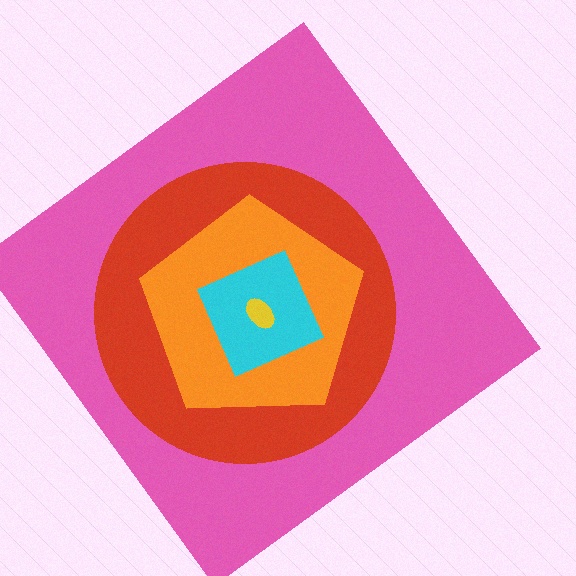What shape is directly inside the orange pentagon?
The cyan diamond.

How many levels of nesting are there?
5.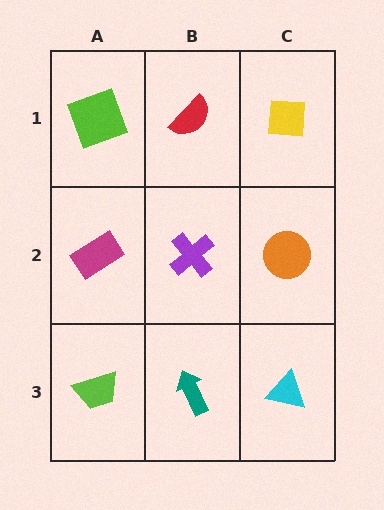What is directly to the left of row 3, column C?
A teal arrow.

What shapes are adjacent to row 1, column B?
A purple cross (row 2, column B), a lime square (row 1, column A), a yellow square (row 1, column C).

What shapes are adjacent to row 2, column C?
A yellow square (row 1, column C), a cyan triangle (row 3, column C), a purple cross (row 2, column B).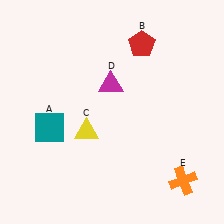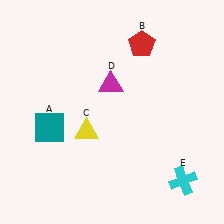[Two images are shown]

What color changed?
The cross (E) changed from orange in Image 1 to cyan in Image 2.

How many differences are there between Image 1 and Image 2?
There is 1 difference between the two images.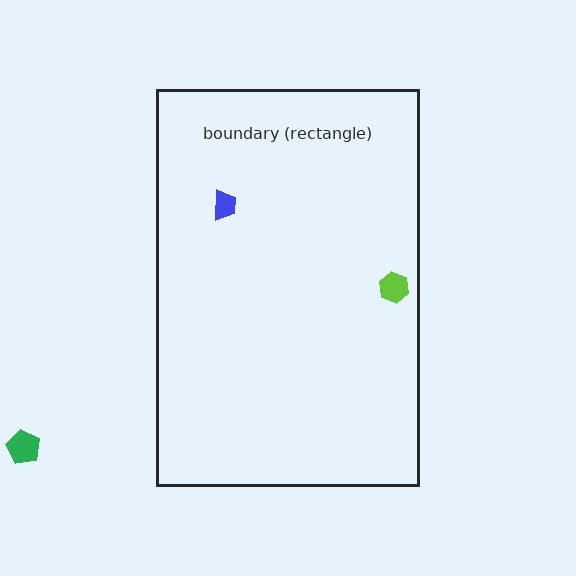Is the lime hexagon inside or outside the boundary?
Inside.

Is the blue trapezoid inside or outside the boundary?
Inside.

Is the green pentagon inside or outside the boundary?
Outside.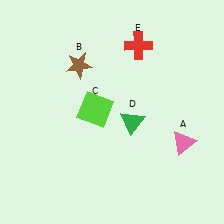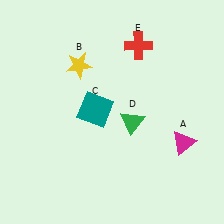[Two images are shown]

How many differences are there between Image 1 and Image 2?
There are 3 differences between the two images.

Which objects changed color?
A changed from pink to magenta. B changed from brown to yellow. C changed from lime to teal.